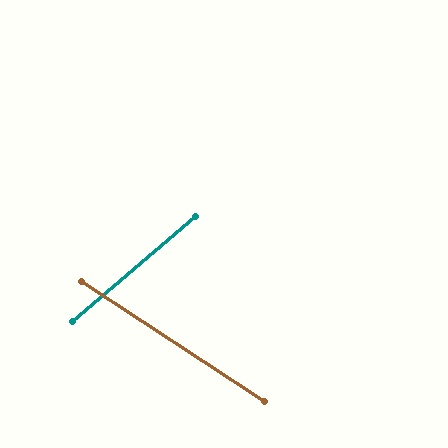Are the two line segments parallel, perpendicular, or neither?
Neither parallel nor perpendicular — they differ by about 74°.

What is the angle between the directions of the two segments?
Approximately 74 degrees.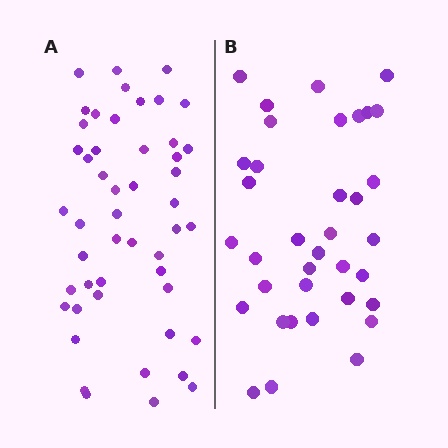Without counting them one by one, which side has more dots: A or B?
Region A (the left region) has more dots.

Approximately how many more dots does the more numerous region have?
Region A has approximately 15 more dots than region B.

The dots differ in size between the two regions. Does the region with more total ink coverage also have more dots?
No. Region B has more total ink coverage because its dots are larger, but region A actually contains more individual dots. Total area can be misleading — the number of items is what matters here.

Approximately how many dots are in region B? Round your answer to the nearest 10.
About 40 dots. (The exact count is 36, which rounds to 40.)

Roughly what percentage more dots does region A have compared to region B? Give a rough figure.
About 35% more.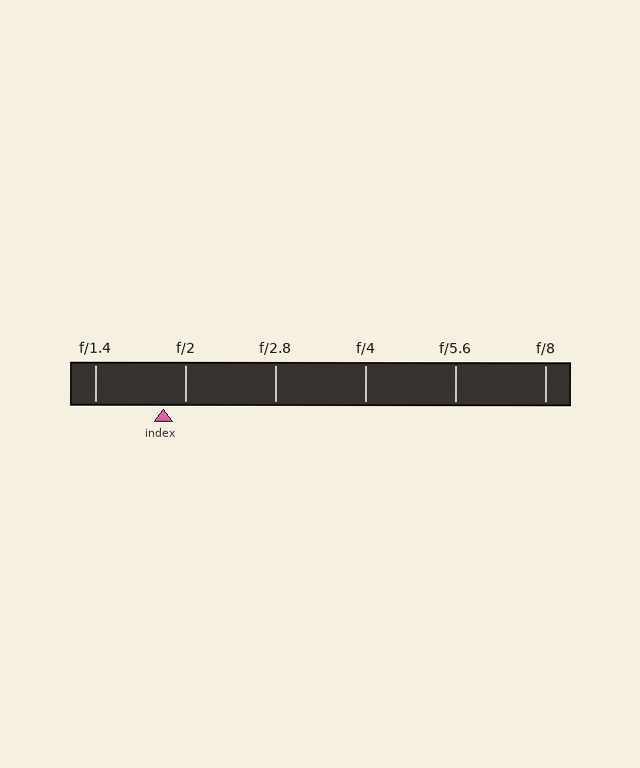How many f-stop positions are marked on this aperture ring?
There are 6 f-stop positions marked.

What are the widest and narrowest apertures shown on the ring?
The widest aperture shown is f/1.4 and the narrowest is f/8.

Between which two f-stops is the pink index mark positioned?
The index mark is between f/1.4 and f/2.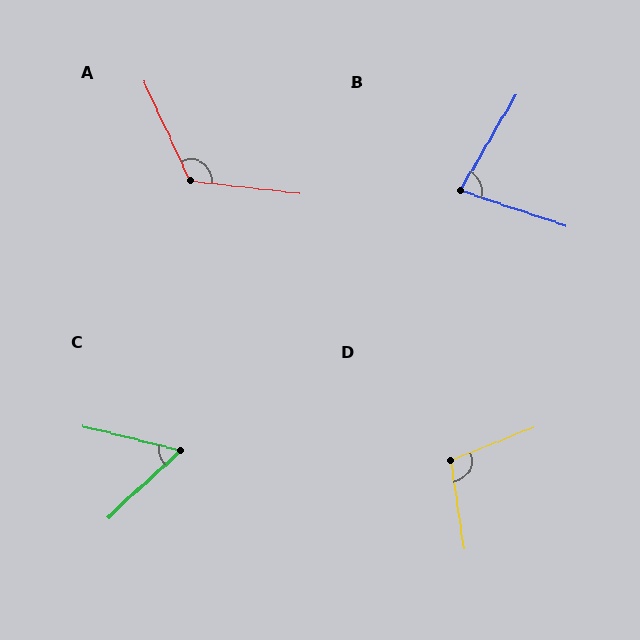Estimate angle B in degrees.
Approximately 78 degrees.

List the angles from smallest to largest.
C (57°), B (78°), D (103°), A (121°).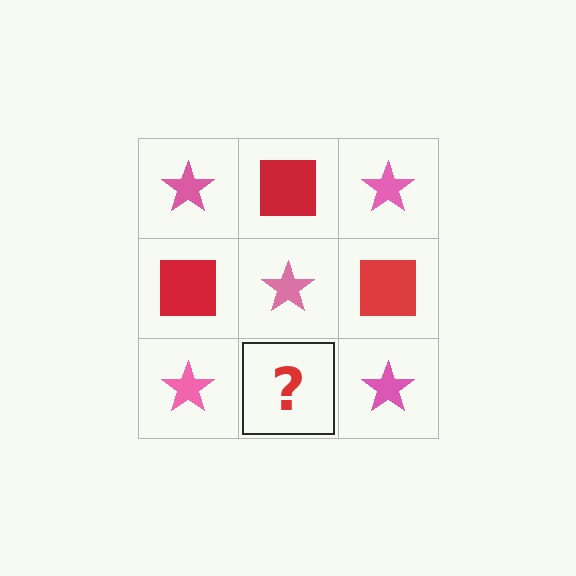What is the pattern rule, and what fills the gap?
The rule is that it alternates pink star and red square in a checkerboard pattern. The gap should be filled with a red square.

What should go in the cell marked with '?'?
The missing cell should contain a red square.